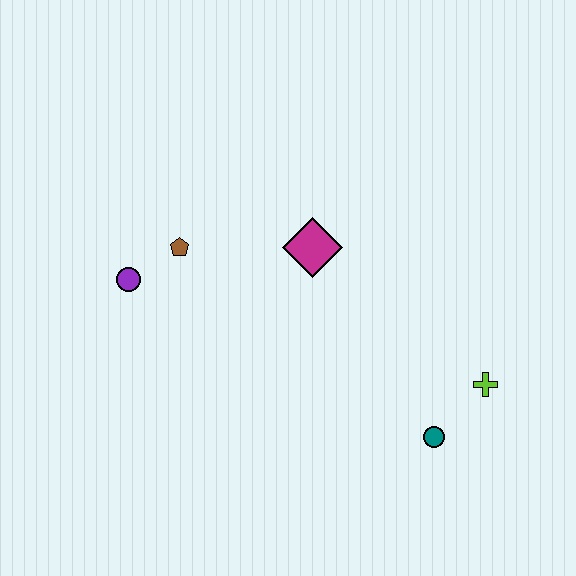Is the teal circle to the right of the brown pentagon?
Yes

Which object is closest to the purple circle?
The brown pentagon is closest to the purple circle.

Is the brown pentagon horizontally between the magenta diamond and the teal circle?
No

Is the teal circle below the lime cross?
Yes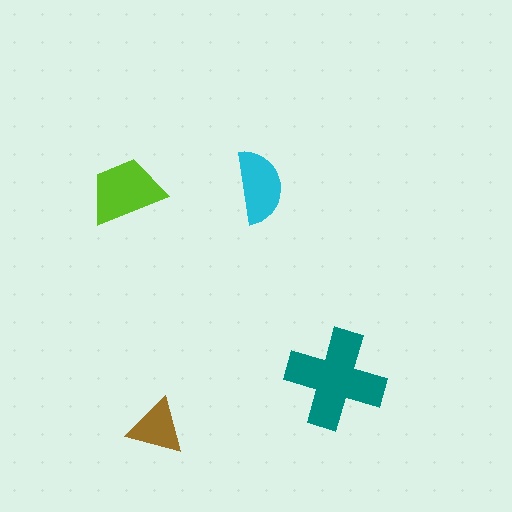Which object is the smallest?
The brown triangle.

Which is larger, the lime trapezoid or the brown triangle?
The lime trapezoid.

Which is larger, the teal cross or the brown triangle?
The teal cross.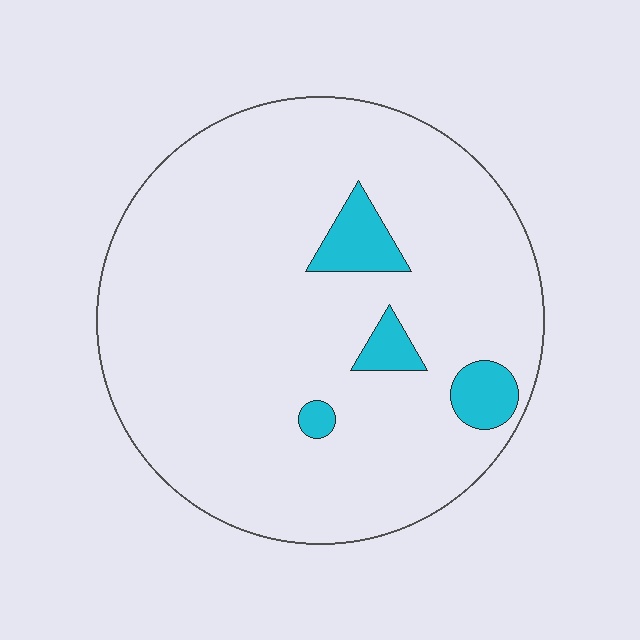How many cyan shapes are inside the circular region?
4.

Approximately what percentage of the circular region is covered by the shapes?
Approximately 10%.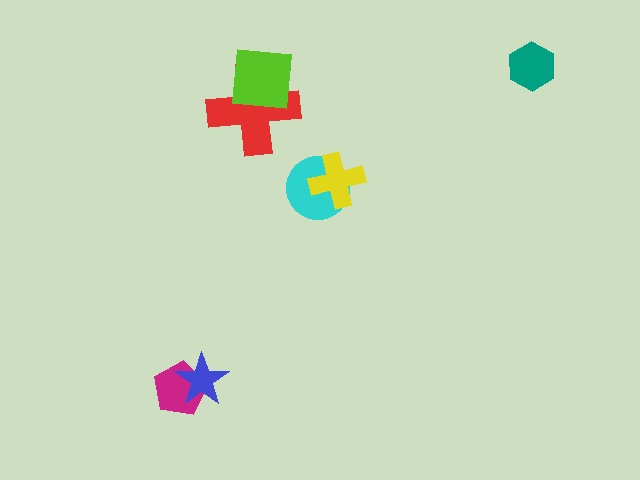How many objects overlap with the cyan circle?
1 object overlaps with the cyan circle.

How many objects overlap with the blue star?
1 object overlaps with the blue star.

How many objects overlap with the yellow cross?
1 object overlaps with the yellow cross.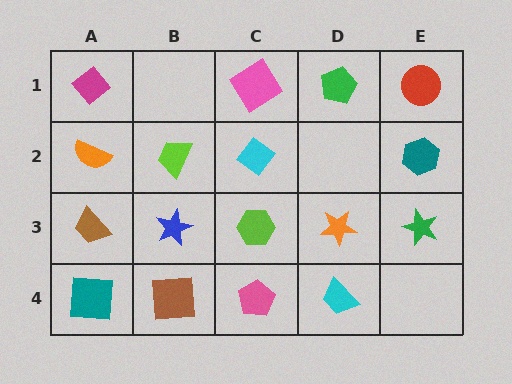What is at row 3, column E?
A green star.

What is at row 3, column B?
A blue star.